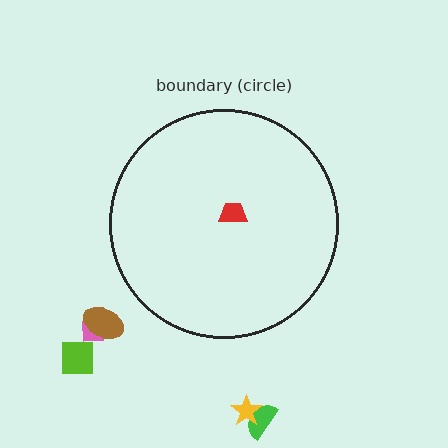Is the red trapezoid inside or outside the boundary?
Inside.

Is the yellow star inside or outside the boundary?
Outside.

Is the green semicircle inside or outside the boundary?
Outside.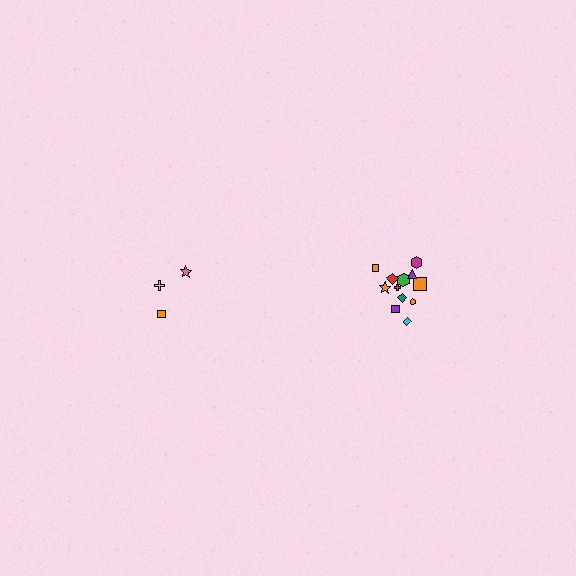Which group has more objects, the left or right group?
The right group.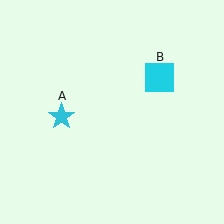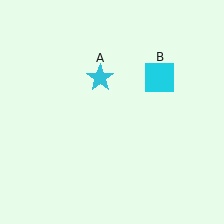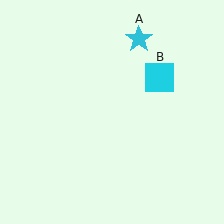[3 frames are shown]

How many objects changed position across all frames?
1 object changed position: cyan star (object A).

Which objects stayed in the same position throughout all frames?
Cyan square (object B) remained stationary.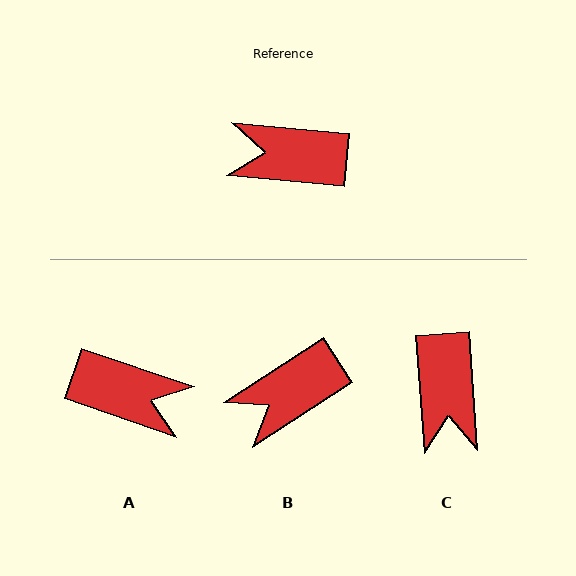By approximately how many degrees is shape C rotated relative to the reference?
Approximately 99 degrees counter-clockwise.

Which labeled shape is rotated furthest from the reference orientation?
A, about 166 degrees away.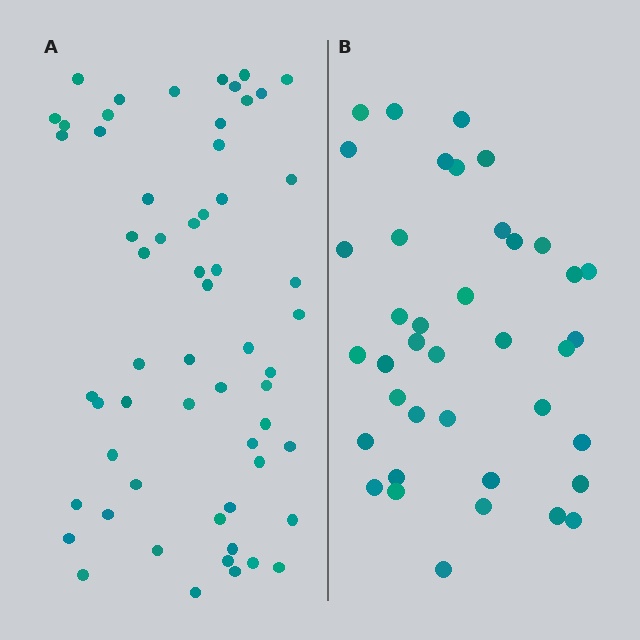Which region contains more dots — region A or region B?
Region A (the left region) has more dots.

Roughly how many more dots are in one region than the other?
Region A has approximately 20 more dots than region B.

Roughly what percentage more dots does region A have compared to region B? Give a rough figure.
About 50% more.